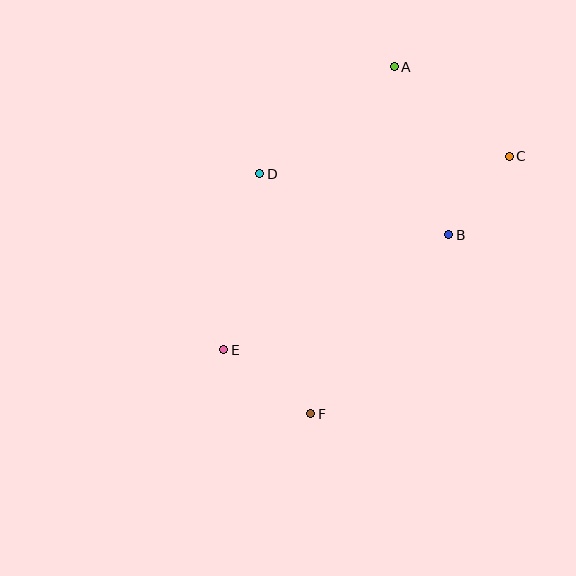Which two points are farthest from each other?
Points A and F are farthest from each other.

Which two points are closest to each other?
Points B and C are closest to each other.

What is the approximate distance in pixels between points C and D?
The distance between C and D is approximately 250 pixels.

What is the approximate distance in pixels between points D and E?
The distance between D and E is approximately 180 pixels.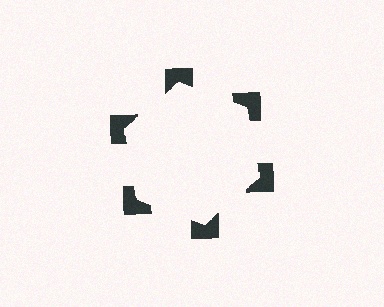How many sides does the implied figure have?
6 sides.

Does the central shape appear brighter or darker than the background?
It typically appears slightly brighter than the background, even though no actual brightness change is drawn.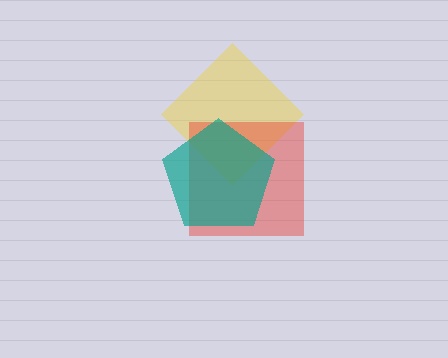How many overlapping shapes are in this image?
There are 3 overlapping shapes in the image.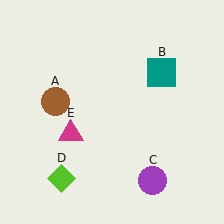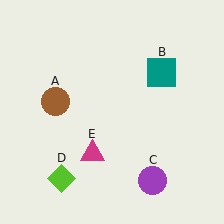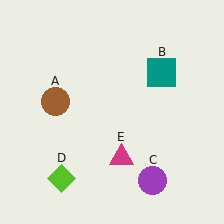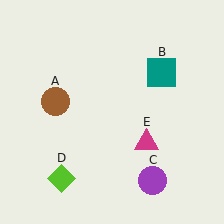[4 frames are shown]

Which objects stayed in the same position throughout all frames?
Brown circle (object A) and teal square (object B) and purple circle (object C) and lime diamond (object D) remained stationary.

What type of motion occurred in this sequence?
The magenta triangle (object E) rotated counterclockwise around the center of the scene.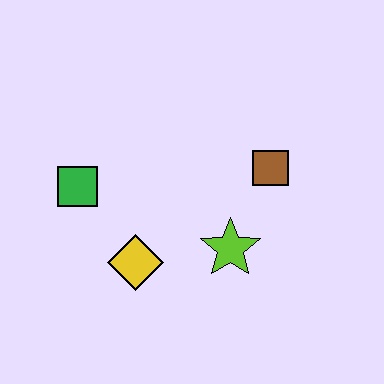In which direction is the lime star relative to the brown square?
The lime star is below the brown square.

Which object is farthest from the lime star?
The green square is farthest from the lime star.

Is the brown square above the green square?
Yes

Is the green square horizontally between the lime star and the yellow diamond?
No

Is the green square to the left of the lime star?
Yes